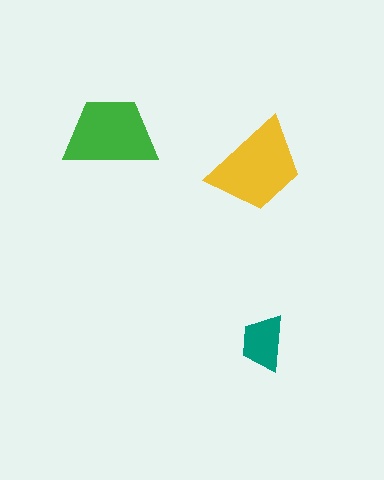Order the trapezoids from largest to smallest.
the yellow one, the green one, the teal one.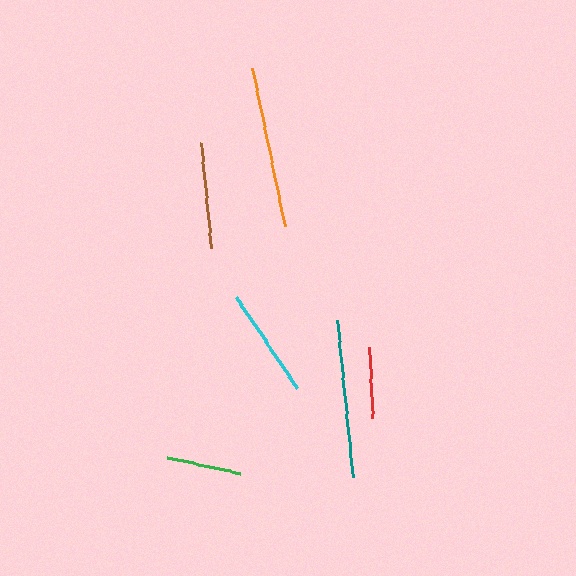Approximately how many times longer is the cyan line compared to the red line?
The cyan line is approximately 1.5 times the length of the red line.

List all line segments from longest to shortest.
From longest to shortest: orange, teal, cyan, brown, green, red.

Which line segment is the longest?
The orange line is the longest at approximately 161 pixels.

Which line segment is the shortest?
The red line is the shortest at approximately 72 pixels.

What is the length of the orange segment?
The orange segment is approximately 161 pixels long.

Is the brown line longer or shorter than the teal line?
The teal line is longer than the brown line.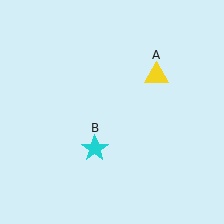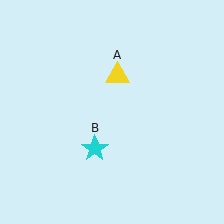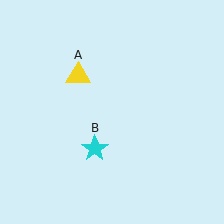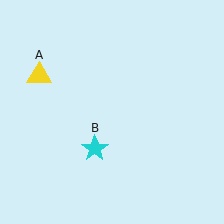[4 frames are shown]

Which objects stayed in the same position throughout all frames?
Cyan star (object B) remained stationary.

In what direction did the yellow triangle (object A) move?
The yellow triangle (object A) moved left.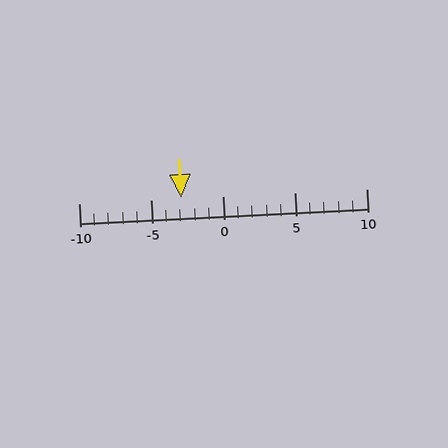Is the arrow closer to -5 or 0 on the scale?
The arrow is closer to -5.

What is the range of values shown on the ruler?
The ruler shows values from -10 to 10.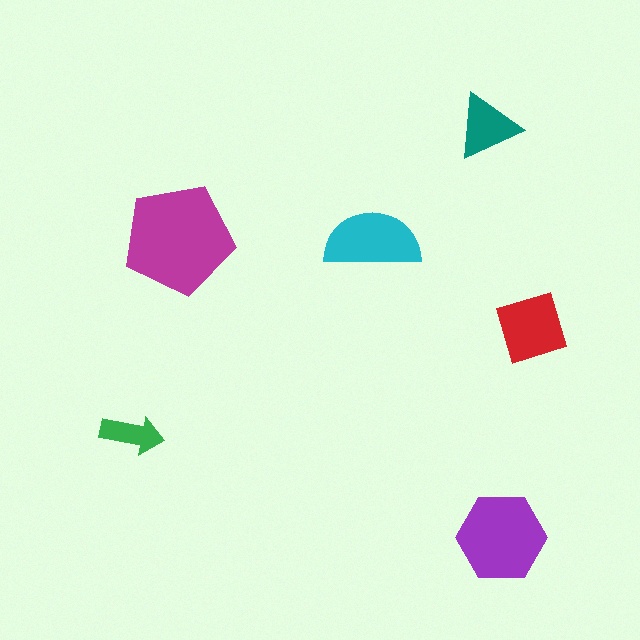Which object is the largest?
The magenta pentagon.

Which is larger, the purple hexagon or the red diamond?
The purple hexagon.